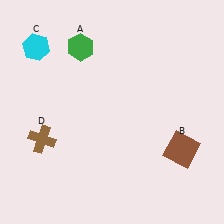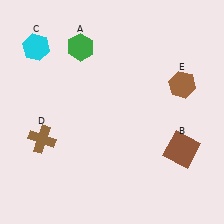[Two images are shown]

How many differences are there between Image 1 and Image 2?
There is 1 difference between the two images.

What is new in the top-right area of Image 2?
A brown hexagon (E) was added in the top-right area of Image 2.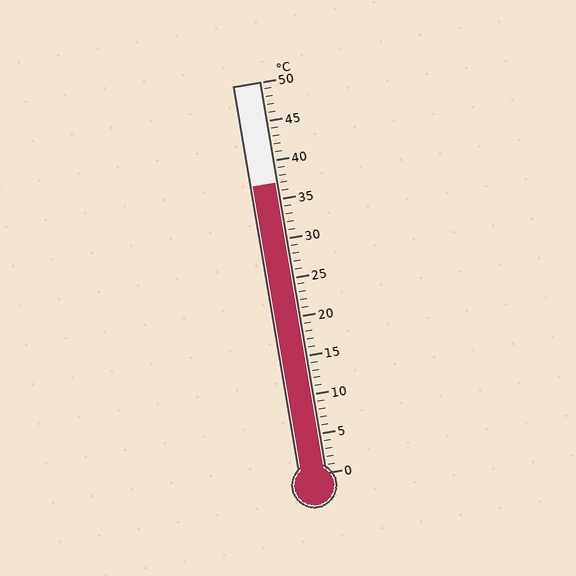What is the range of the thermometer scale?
The thermometer scale ranges from 0°C to 50°C.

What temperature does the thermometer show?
The thermometer shows approximately 37°C.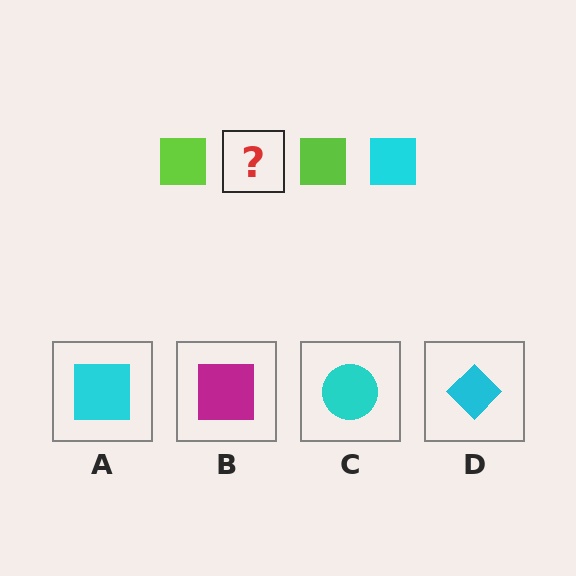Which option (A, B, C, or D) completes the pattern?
A.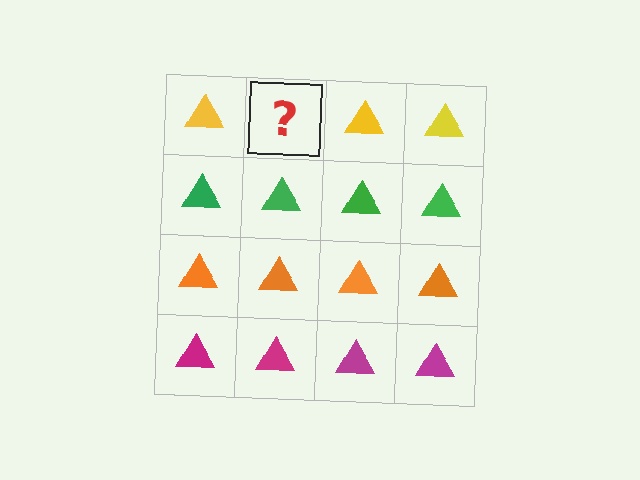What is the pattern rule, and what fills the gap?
The rule is that each row has a consistent color. The gap should be filled with a yellow triangle.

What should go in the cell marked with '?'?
The missing cell should contain a yellow triangle.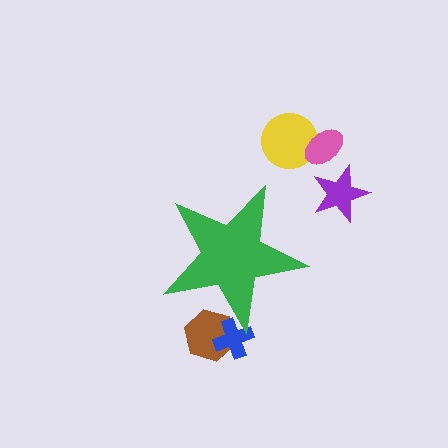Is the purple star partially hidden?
No, the purple star is fully visible.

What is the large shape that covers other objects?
A green star.